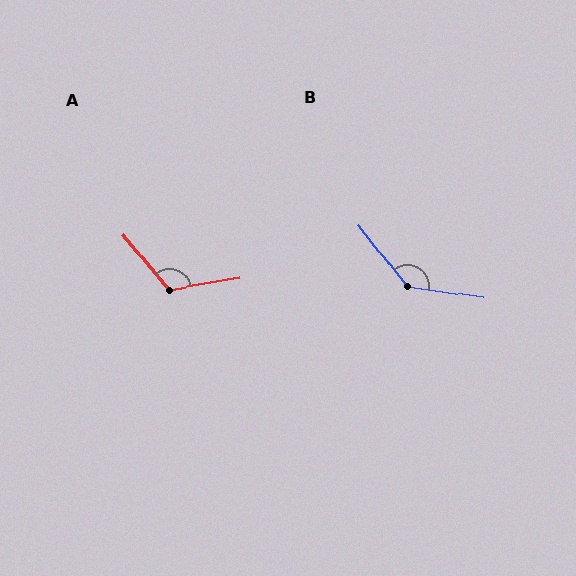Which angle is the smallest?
A, at approximately 120 degrees.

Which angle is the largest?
B, at approximately 136 degrees.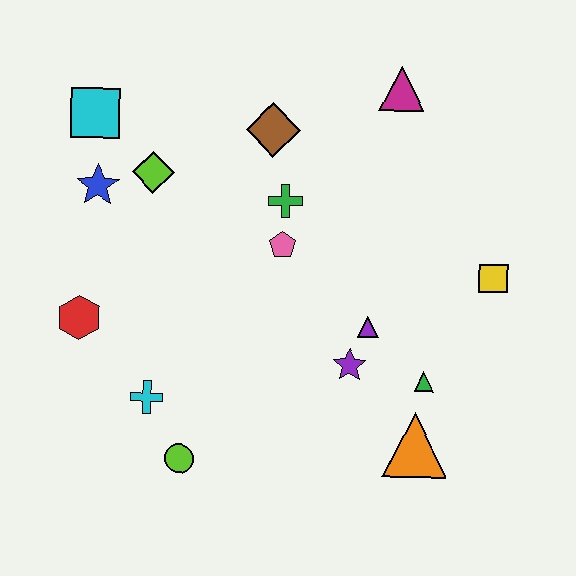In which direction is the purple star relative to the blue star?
The purple star is to the right of the blue star.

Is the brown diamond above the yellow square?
Yes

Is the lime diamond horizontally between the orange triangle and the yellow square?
No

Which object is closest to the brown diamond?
The green cross is closest to the brown diamond.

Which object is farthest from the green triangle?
The cyan square is farthest from the green triangle.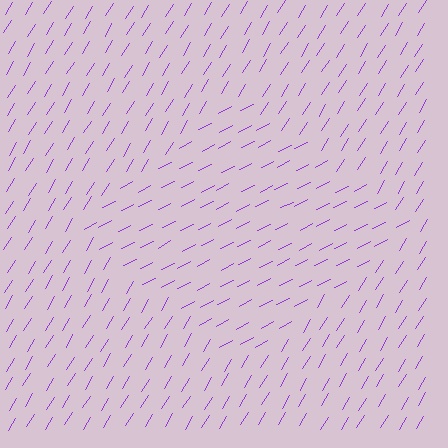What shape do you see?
I see a diamond.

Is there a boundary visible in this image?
Yes, there is a texture boundary formed by a change in line orientation.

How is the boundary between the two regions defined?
The boundary is defined purely by a change in line orientation (approximately 31 degrees difference). All lines are the same color and thickness.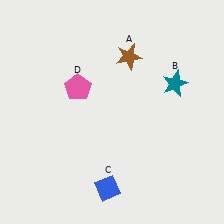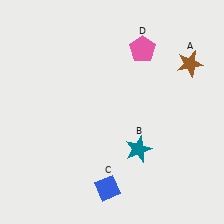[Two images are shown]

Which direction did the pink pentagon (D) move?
The pink pentagon (D) moved right.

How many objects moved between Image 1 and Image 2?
3 objects moved between the two images.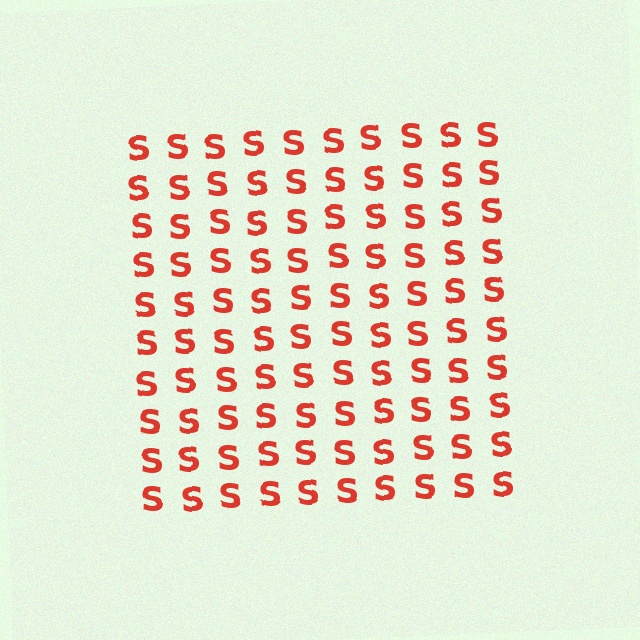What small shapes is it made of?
It is made of small letter S's.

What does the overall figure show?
The overall figure shows a square.